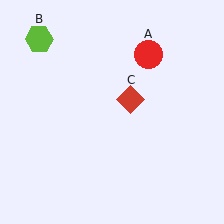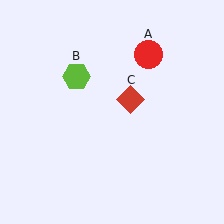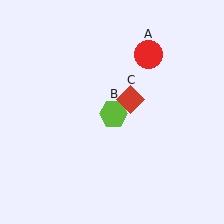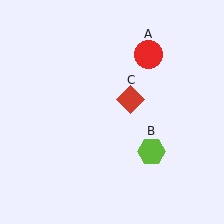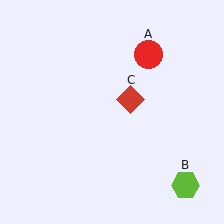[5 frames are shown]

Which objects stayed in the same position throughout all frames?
Red circle (object A) and red diamond (object C) remained stationary.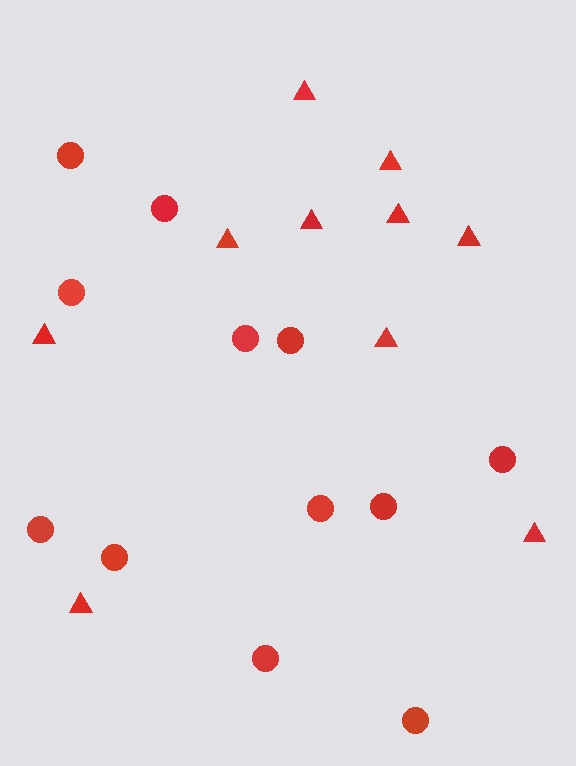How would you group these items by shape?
There are 2 groups: one group of circles (12) and one group of triangles (10).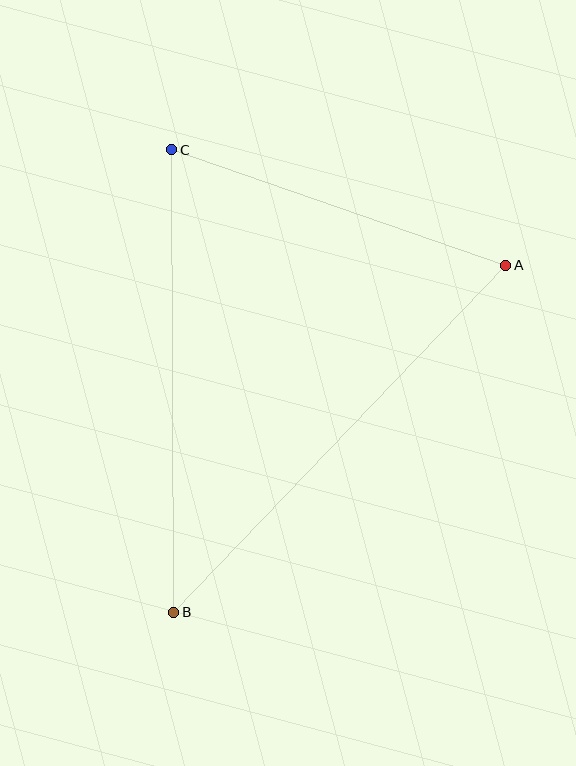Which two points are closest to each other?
Points A and C are closest to each other.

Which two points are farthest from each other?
Points A and B are farthest from each other.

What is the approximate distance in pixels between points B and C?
The distance between B and C is approximately 462 pixels.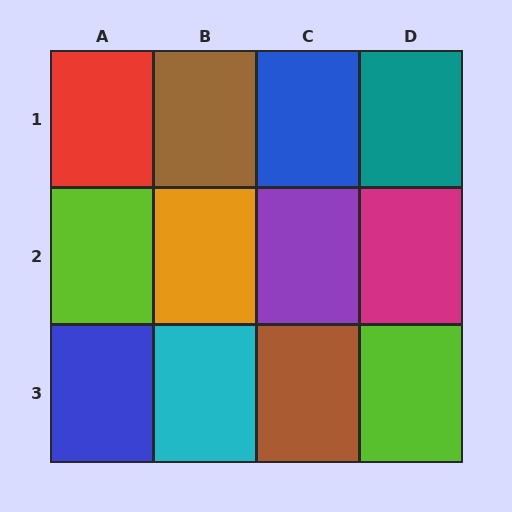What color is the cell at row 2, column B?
Orange.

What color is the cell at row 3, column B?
Cyan.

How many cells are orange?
1 cell is orange.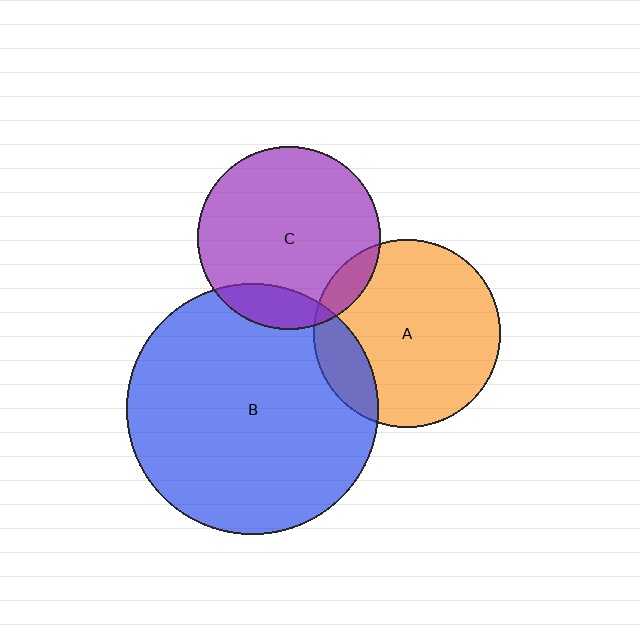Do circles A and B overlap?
Yes.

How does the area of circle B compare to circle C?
Approximately 1.9 times.